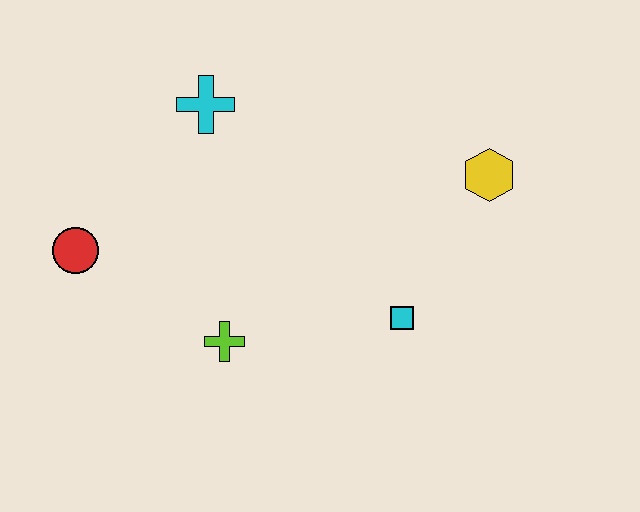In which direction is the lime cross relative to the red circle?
The lime cross is to the right of the red circle.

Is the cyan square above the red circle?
No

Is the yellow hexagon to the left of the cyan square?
No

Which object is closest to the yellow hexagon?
The cyan square is closest to the yellow hexagon.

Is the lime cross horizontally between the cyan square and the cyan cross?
Yes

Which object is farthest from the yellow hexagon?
The red circle is farthest from the yellow hexagon.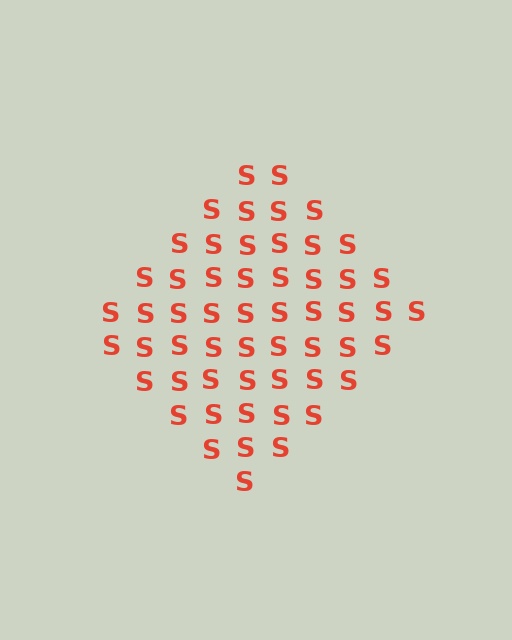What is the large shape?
The large shape is a diamond.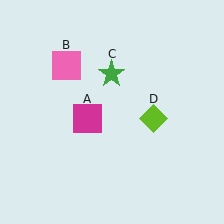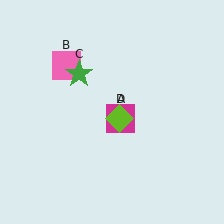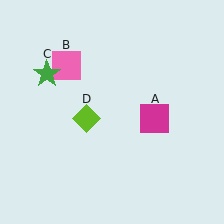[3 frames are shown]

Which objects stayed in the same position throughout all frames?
Pink square (object B) remained stationary.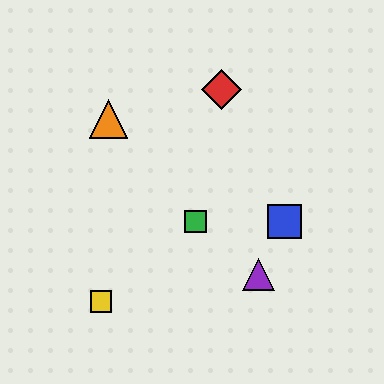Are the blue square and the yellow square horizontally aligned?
No, the blue square is at y≈222 and the yellow square is at y≈301.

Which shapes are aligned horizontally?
The blue square, the green square are aligned horizontally.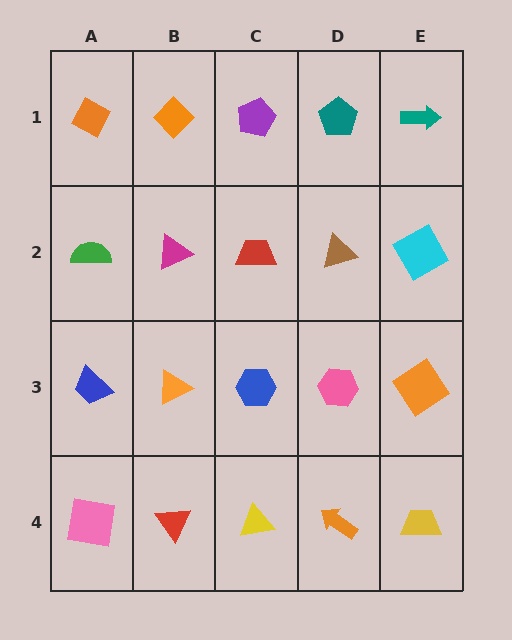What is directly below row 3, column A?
A pink square.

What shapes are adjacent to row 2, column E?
A teal arrow (row 1, column E), an orange diamond (row 3, column E), a brown triangle (row 2, column D).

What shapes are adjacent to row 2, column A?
An orange diamond (row 1, column A), a blue trapezoid (row 3, column A), a magenta triangle (row 2, column B).